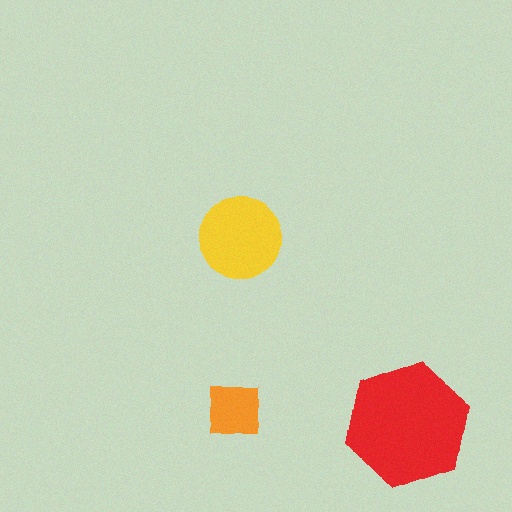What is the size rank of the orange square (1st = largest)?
3rd.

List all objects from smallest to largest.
The orange square, the yellow circle, the red hexagon.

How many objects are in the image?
There are 3 objects in the image.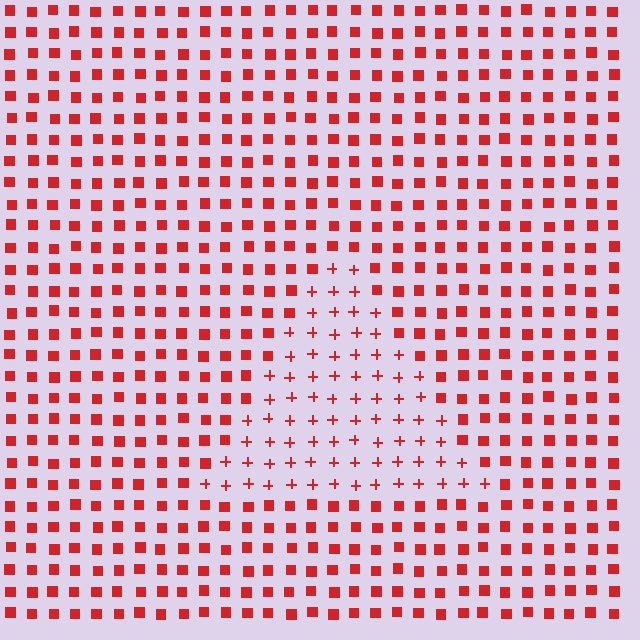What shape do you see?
I see a triangle.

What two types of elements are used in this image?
The image uses plus signs inside the triangle region and squares outside it.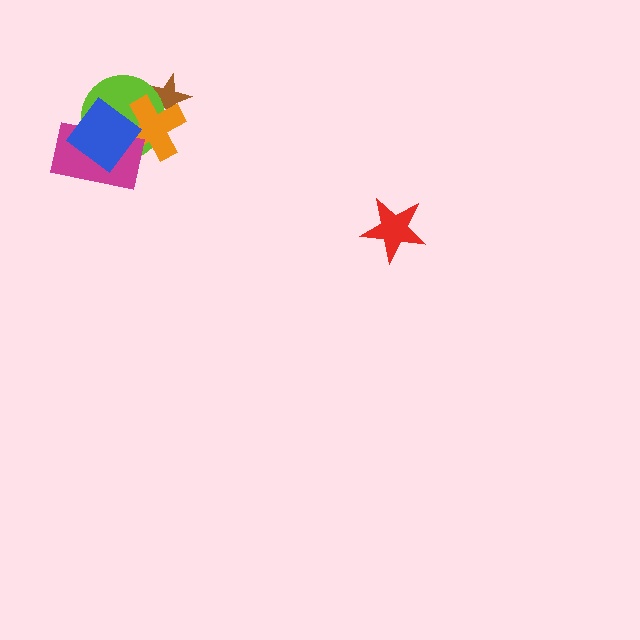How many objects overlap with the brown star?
2 objects overlap with the brown star.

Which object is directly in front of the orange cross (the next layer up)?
The magenta rectangle is directly in front of the orange cross.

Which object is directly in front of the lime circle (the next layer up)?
The orange cross is directly in front of the lime circle.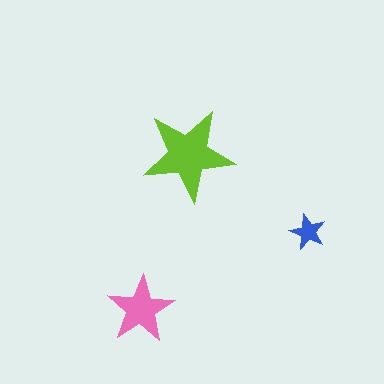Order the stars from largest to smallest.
the lime one, the pink one, the blue one.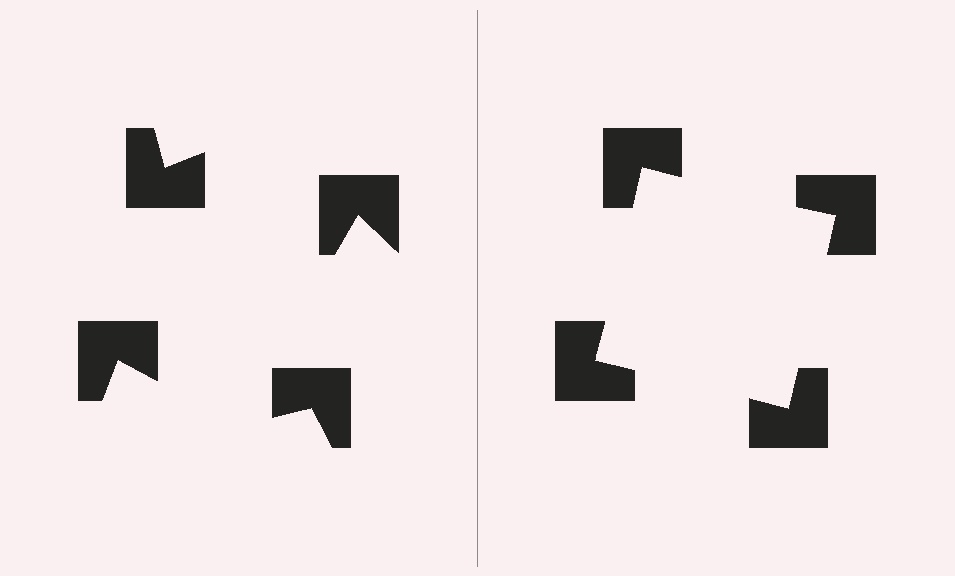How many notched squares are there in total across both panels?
8 — 4 on each side.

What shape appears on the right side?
An illusory square.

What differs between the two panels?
The notched squares are positioned identically on both sides; only the wedge orientations differ. On the right they align to a square; on the left they are misaligned.